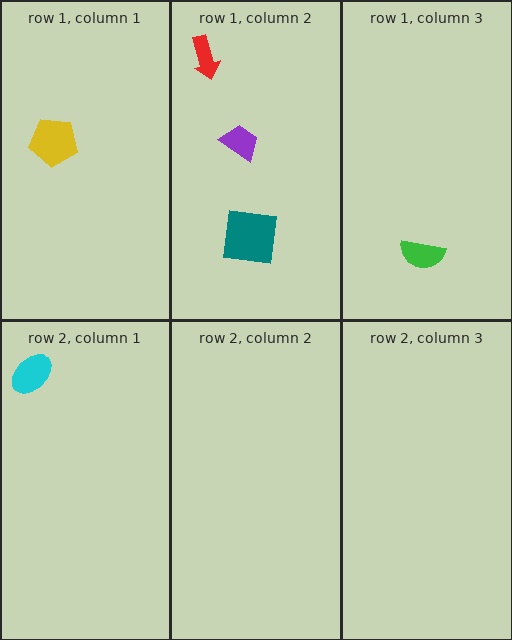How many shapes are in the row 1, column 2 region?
3.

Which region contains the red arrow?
The row 1, column 2 region.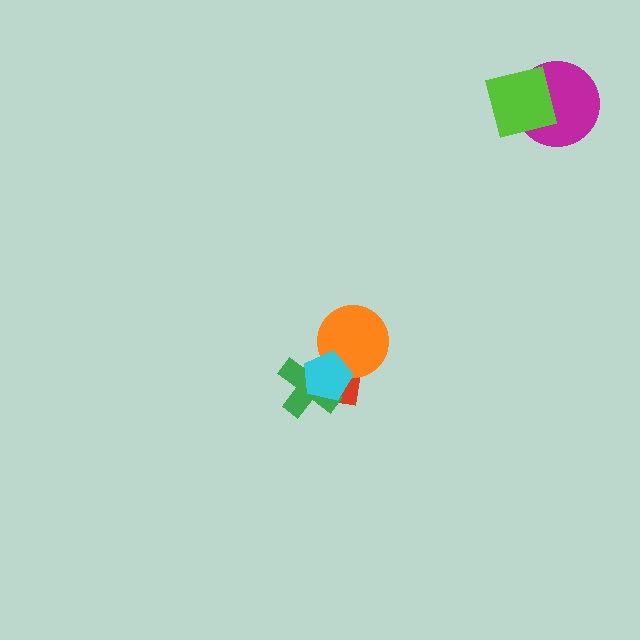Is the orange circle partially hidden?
Yes, it is partially covered by another shape.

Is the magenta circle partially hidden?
Yes, it is partially covered by another shape.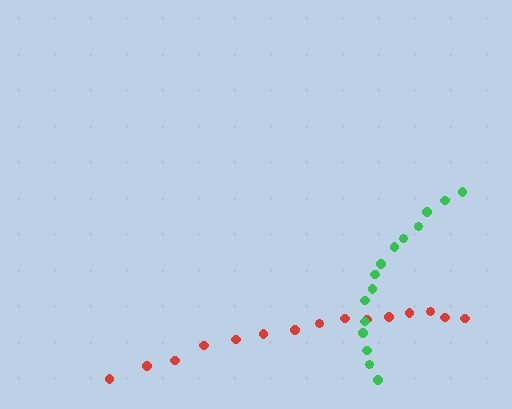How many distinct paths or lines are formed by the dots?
There are 2 distinct paths.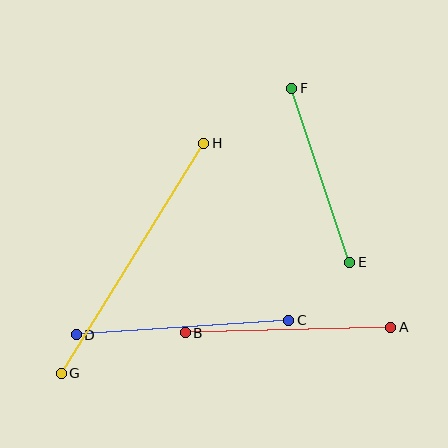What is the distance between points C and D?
The distance is approximately 213 pixels.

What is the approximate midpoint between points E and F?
The midpoint is at approximately (321, 175) pixels.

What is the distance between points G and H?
The distance is approximately 271 pixels.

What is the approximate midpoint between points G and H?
The midpoint is at approximately (132, 258) pixels.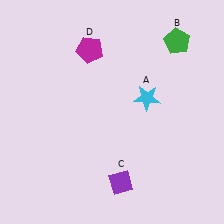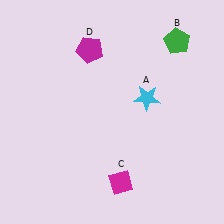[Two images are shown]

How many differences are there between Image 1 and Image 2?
There is 1 difference between the two images.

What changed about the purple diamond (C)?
In Image 1, C is purple. In Image 2, it changed to magenta.